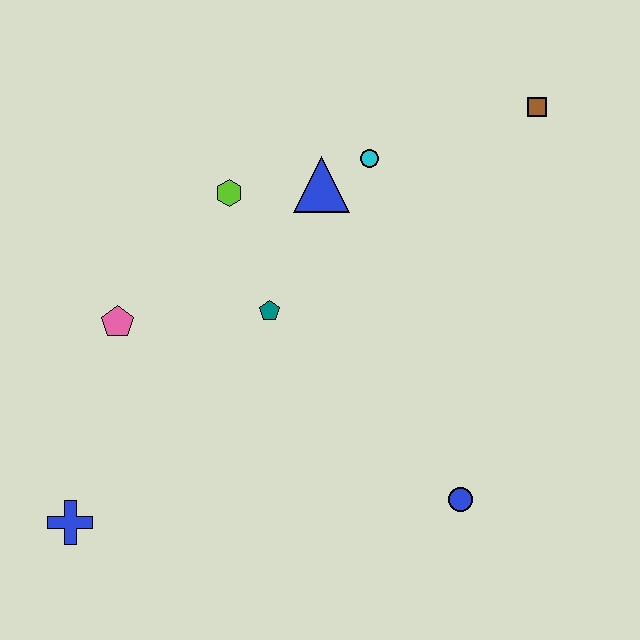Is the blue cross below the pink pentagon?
Yes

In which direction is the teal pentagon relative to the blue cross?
The teal pentagon is above the blue cross.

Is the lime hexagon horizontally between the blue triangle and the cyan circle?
No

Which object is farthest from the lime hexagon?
The blue circle is farthest from the lime hexagon.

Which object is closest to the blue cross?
The pink pentagon is closest to the blue cross.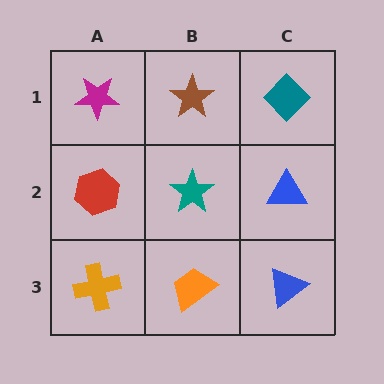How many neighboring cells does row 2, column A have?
3.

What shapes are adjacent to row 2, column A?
A magenta star (row 1, column A), an orange cross (row 3, column A), a teal star (row 2, column B).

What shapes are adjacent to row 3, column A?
A red hexagon (row 2, column A), an orange trapezoid (row 3, column B).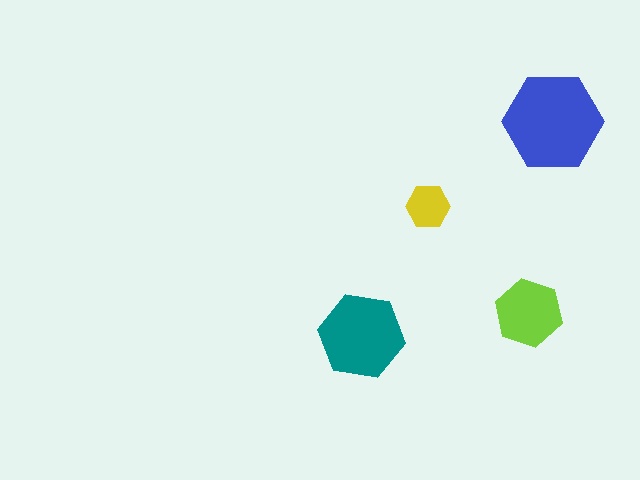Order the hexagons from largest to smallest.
the blue one, the teal one, the lime one, the yellow one.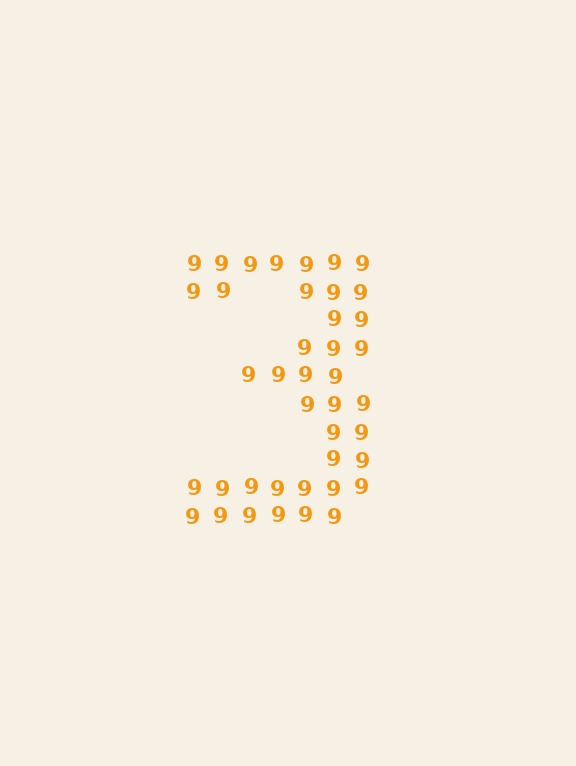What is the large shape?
The large shape is the digit 3.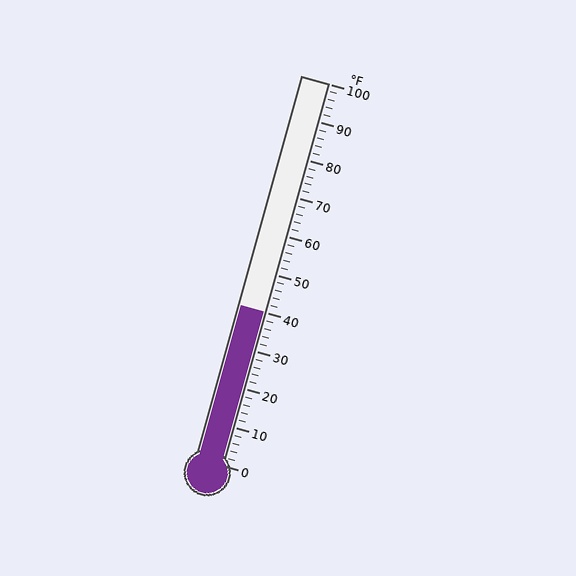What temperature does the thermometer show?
The thermometer shows approximately 40°F.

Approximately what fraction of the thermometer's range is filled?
The thermometer is filled to approximately 40% of its range.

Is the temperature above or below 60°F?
The temperature is below 60°F.